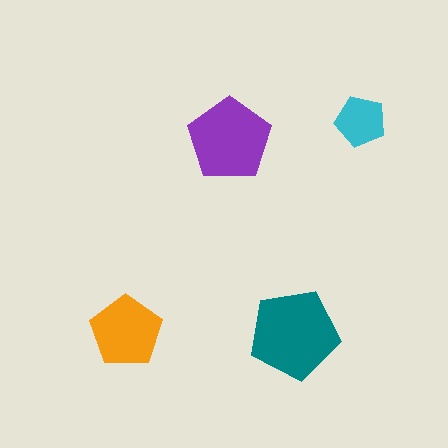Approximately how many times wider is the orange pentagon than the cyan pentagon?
About 1.5 times wider.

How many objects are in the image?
There are 4 objects in the image.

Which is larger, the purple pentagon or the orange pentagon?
The purple one.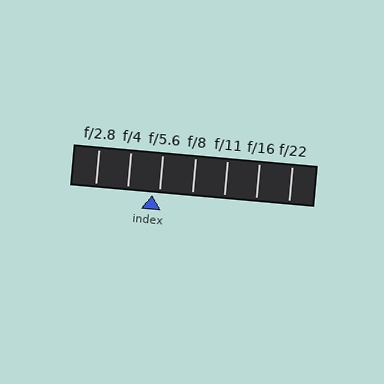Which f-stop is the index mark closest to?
The index mark is closest to f/5.6.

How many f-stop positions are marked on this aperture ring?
There are 7 f-stop positions marked.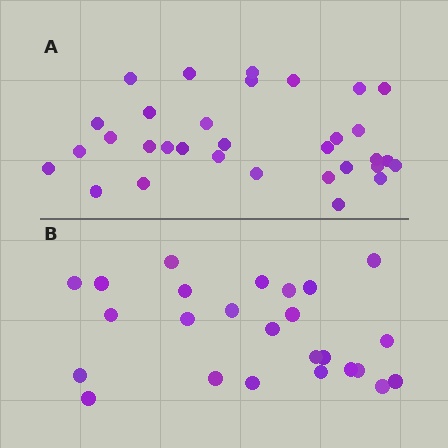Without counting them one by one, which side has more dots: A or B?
Region A (the top region) has more dots.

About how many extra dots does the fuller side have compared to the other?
Region A has roughly 8 or so more dots than region B.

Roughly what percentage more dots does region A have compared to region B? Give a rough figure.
About 30% more.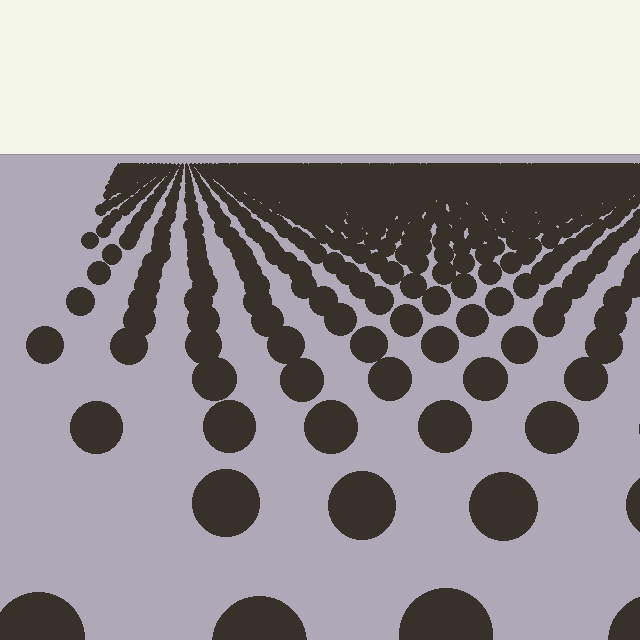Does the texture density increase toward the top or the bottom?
Density increases toward the top.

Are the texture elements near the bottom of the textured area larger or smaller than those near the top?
Larger. Near the bottom, elements are closer to the viewer and appear at a bigger on-screen size.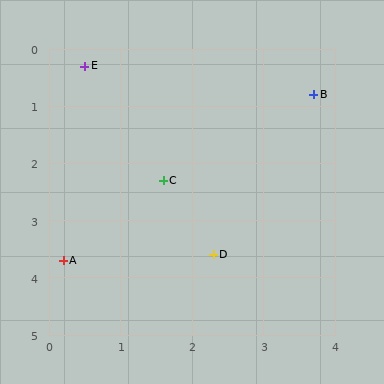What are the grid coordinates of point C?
Point C is at approximately (1.6, 2.3).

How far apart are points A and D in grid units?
Points A and D are about 2.1 grid units apart.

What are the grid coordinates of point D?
Point D is at approximately (2.3, 3.6).